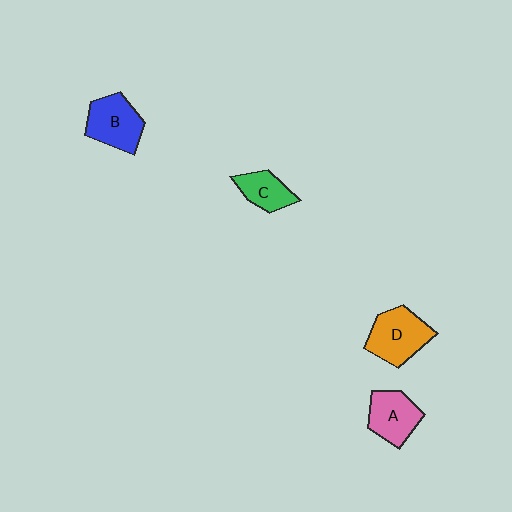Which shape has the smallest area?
Shape C (green).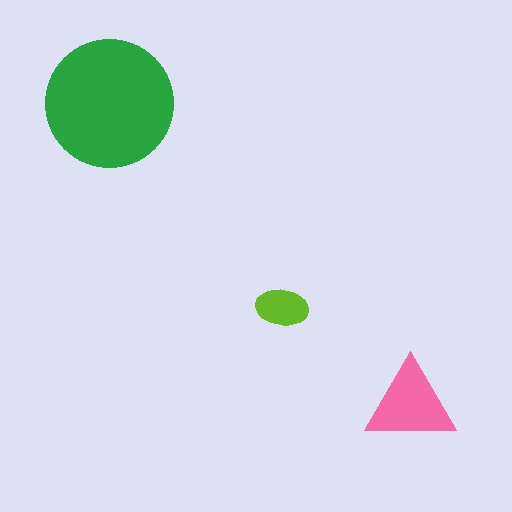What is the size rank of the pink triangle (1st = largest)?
2nd.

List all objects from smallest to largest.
The lime ellipse, the pink triangle, the green circle.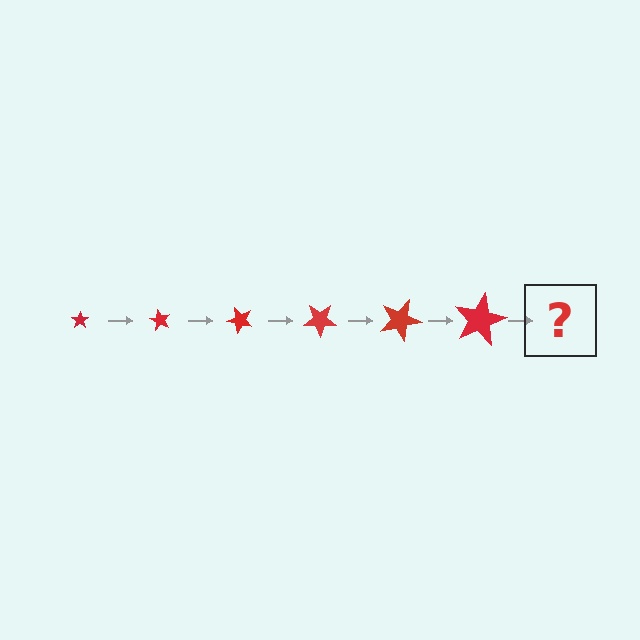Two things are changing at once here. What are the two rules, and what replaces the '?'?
The two rules are that the star grows larger each step and it rotates 60 degrees each step. The '?' should be a star, larger than the previous one and rotated 360 degrees from the start.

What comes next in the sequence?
The next element should be a star, larger than the previous one and rotated 360 degrees from the start.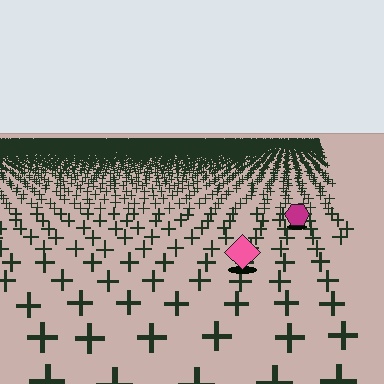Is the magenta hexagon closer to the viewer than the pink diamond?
No. The pink diamond is closer — you can tell from the texture gradient: the ground texture is coarser near it.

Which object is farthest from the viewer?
The magenta hexagon is farthest from the viewer. It appears smaller and the ground texture around it is denser.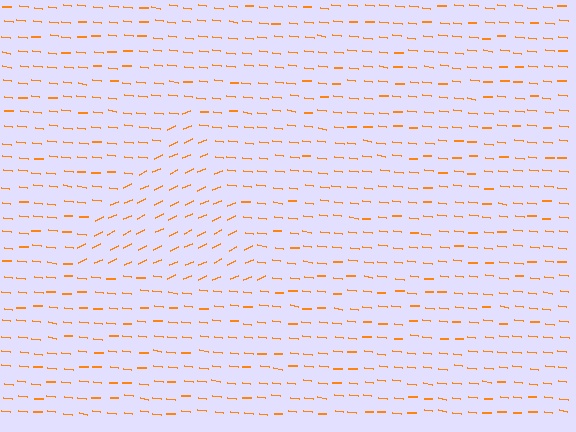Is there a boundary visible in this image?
Yes, there is a texture boundary formed by a change in line orientation.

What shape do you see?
I see a triangle.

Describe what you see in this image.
The image is filled with small orange line segments. A triangle region in the image has lines oriented differently from the surrounding lines, creating a visible texture boundary.